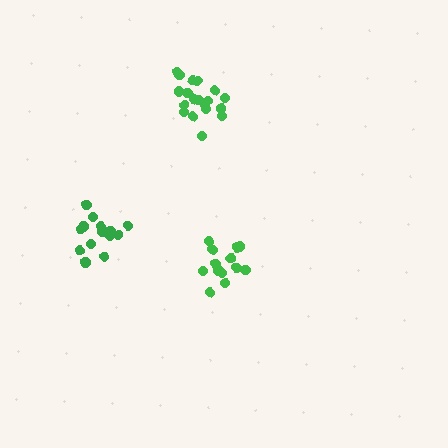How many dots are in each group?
Group 1: 14 dots, Group 2: 19 dots, Group 3: 15 dots (48 total).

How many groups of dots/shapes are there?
There are 3 groups.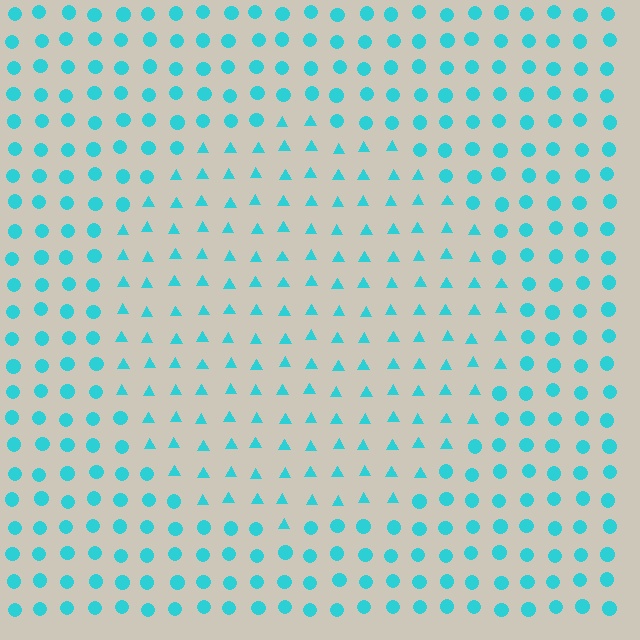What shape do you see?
I see a circle.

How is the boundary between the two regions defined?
The boundary is defined by a change in element shape: triangles inside vs. circles outside. All elements share the same color and spacing.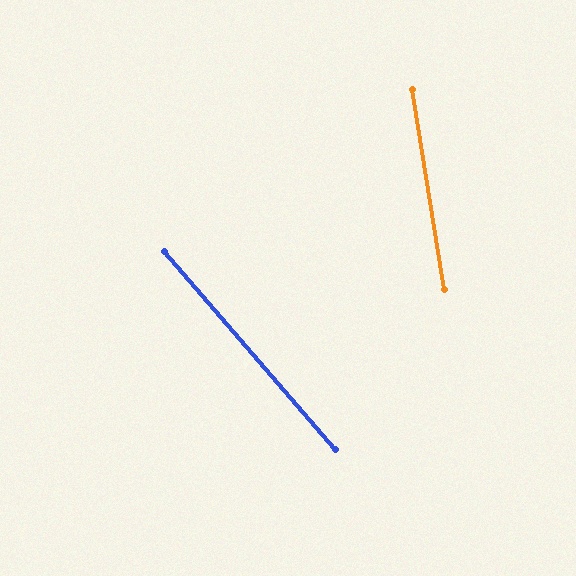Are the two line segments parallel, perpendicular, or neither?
Neither parallel nor perpendicular — they differ by about 32°.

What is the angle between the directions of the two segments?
Approximately 32 degrees.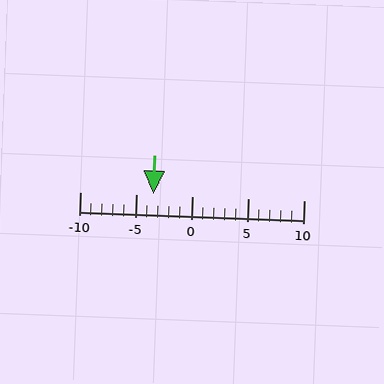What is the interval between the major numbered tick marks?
The major tick marks are spaced 5 units apart.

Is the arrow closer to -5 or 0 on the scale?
The arrow is closer to -5.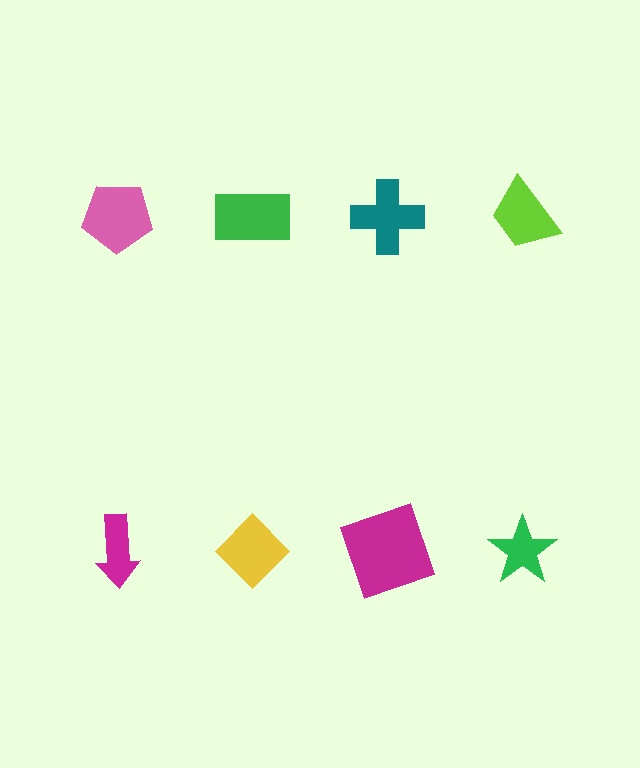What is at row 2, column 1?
A magenta arrow.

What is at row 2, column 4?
A green star.